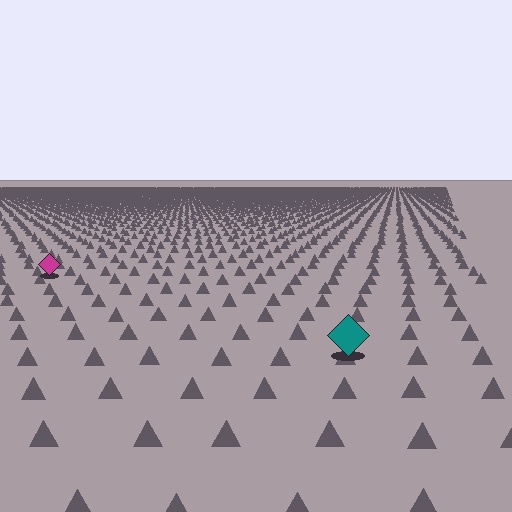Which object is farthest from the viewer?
The magenta diamond is farthest from the viewer. It appears smaller and the ground texture around it is denser.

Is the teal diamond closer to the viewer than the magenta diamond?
Yes. The teal diamond is closer — you can tell from the texture gradient: the ground texture is coarser near it.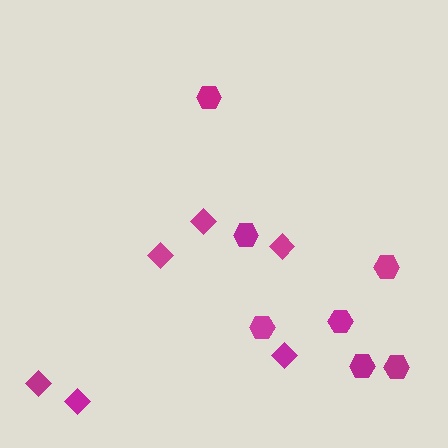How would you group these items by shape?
There are 2 groups: one group of hexagons (7) and one group of diamonds (6).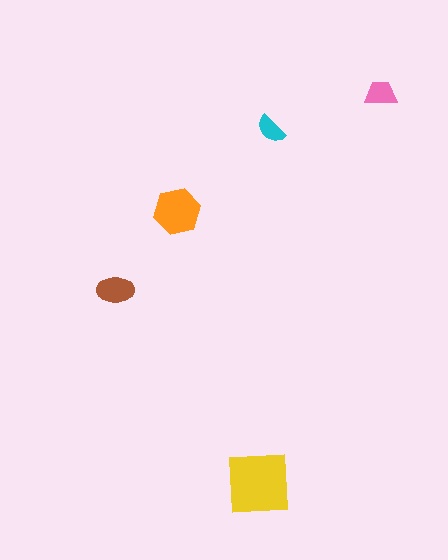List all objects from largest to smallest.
The yellow square, the orange hexagon, the brown ellipse, the pink trapezoid, the cyan semicircle.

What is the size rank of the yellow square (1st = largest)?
1st.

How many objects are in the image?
There are 5 objects in the image.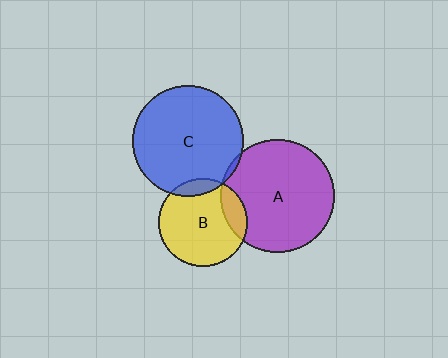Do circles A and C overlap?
Yes.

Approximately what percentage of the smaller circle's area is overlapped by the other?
Approximately 5%.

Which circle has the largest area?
Circle A (purple).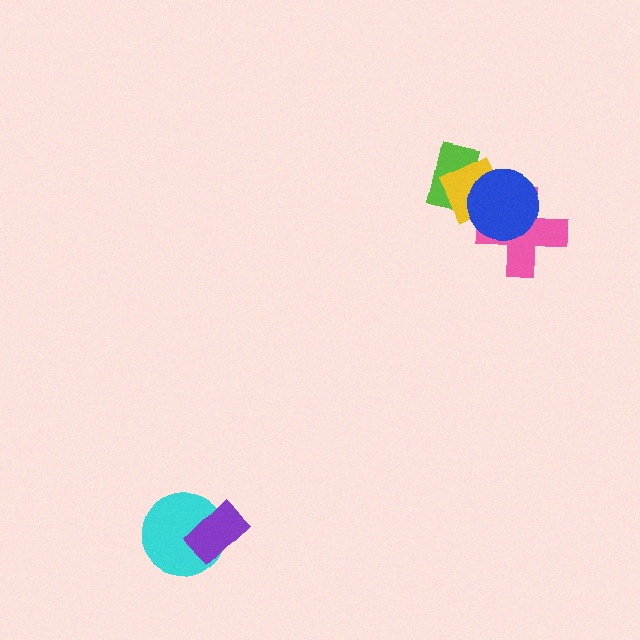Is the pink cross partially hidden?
Yes, it is partially covered by another shape.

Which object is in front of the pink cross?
The blue circle is in front of the pink cross.